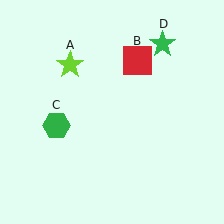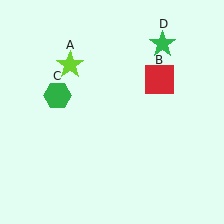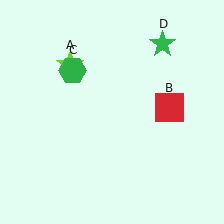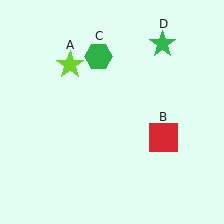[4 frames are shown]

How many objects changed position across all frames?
2 objects changed position: red square (object B), green hexagon (object C).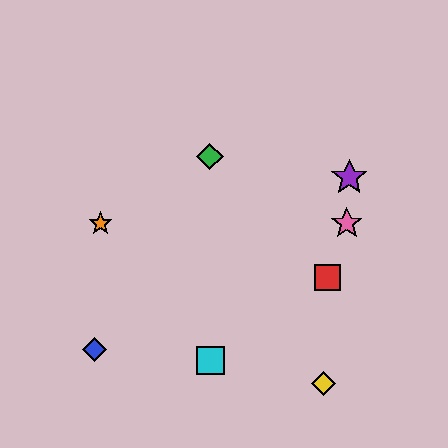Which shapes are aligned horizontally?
The orange star, the pink star are aligned horizontally.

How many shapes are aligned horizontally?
2 shapes (the orange star, the pink star) are aligned horizontally.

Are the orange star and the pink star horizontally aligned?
Yes, both are at y≈224.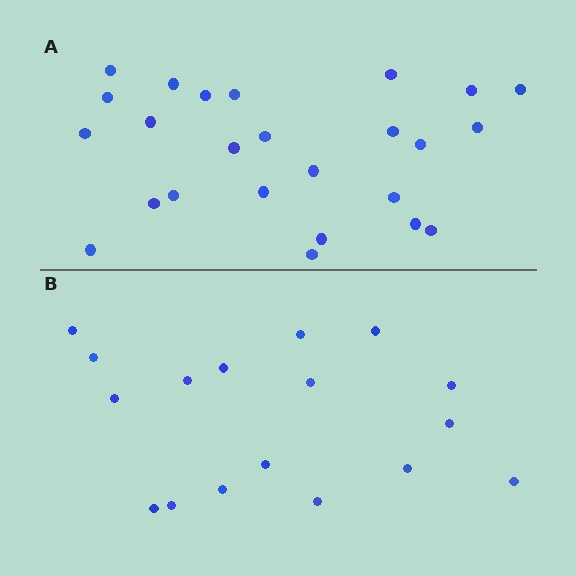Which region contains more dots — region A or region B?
Region A (the top region) has more dots.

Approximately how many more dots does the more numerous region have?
Region A has roughly 8 or so more dots than region B.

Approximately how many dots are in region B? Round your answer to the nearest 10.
About 20 dots. (The exact count is 17, which rounds to 20.)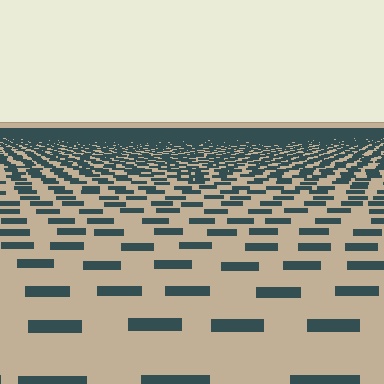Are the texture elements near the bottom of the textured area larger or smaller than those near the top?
Larger. Near the bottom, elements are closer to the viewer and appear at a bigger on-screen size.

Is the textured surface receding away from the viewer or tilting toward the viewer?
The surface is receding away from the viewer. Texture elements get smaller and denser toward the top.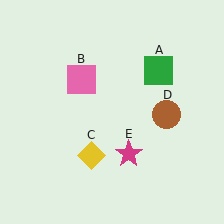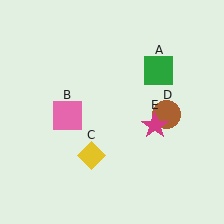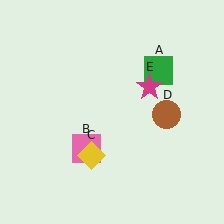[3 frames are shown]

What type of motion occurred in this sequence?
The pink square (object B), magenta star (object E) rotated counterclockwise around the center of the scene.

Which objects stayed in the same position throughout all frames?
Green square (object A) and yellow diamond (object C) and brown circle (object D) remained stationary.